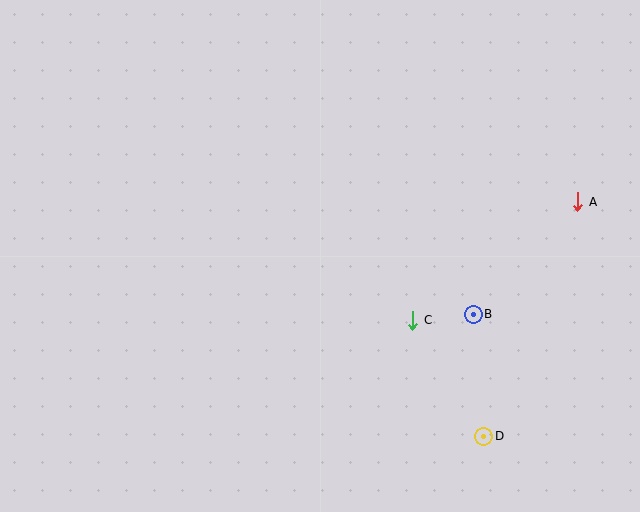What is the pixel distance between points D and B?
The distance between D and B is 122 pixels.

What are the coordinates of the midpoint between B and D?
The midpoint between B and D is at (478, 375).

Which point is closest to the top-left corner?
Point C is closest to the top-left corner.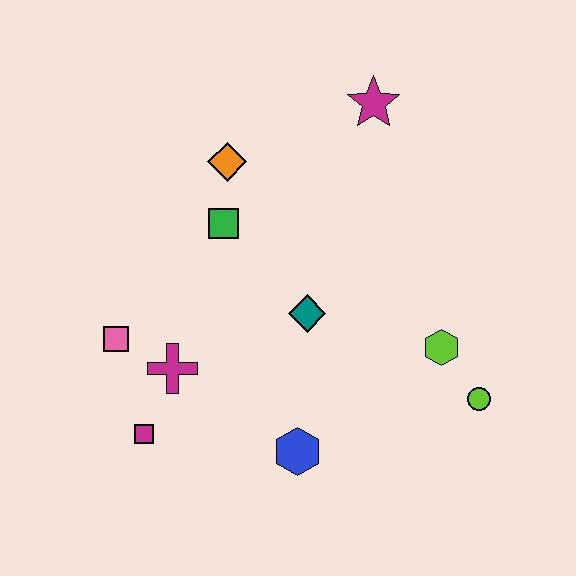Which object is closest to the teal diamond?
The green square is closest to the teal diamond.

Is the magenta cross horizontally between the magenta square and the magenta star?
Yes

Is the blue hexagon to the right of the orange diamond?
Yes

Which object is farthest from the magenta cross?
The magenta star is farthest from the magenta cross.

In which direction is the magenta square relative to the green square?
The magenta square is below the green square.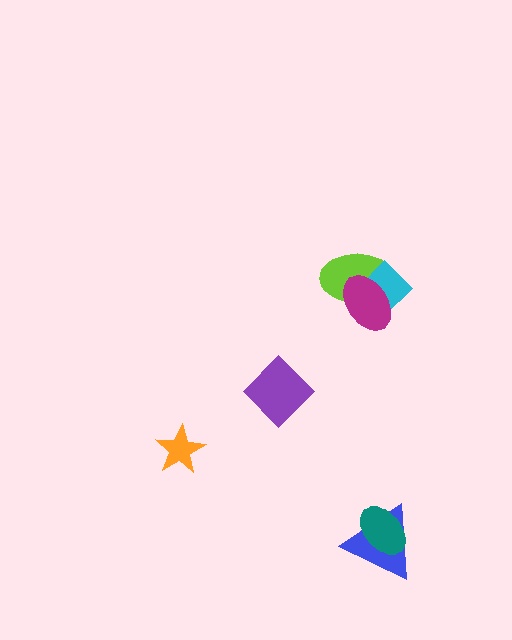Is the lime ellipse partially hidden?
Yes, it is partially covered by another shape.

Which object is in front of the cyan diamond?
The magenta ellipse is in front of the cyan diamond.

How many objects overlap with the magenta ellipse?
2 objects overlap with the magenta ellipse.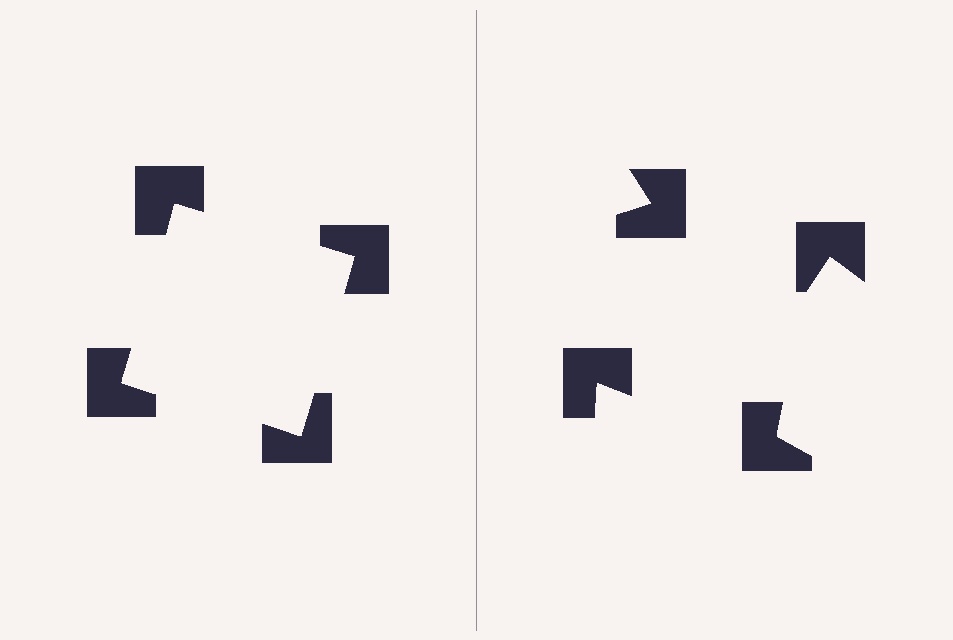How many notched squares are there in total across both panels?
8 — 4 on each side.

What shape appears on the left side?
An illusory square.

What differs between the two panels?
The notched squares are positioned identically on both sides; only the wedge orientations differ. On the left they align to a square; on the right they are misaligned.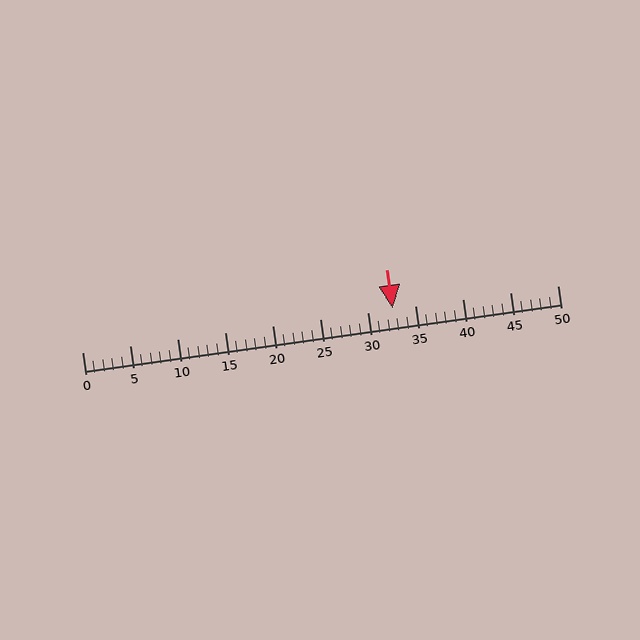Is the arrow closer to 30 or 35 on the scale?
The arrow is closer to 35.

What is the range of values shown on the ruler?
The ruler shows values from 0 to 50.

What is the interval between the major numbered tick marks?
The major tick marks are spaced 5 units apart.